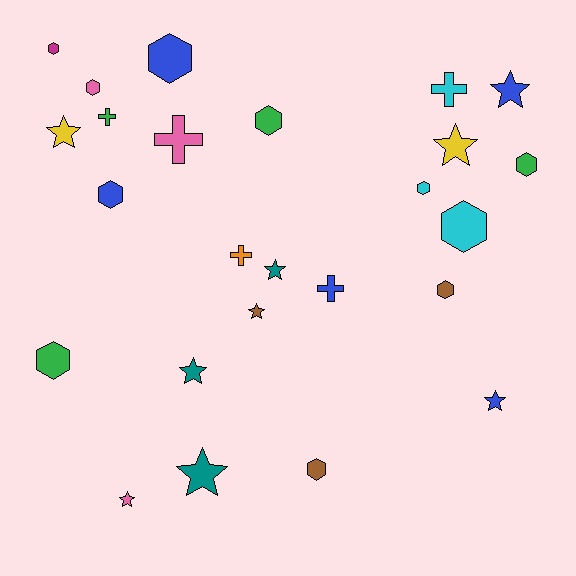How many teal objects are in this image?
There are 3 teal objects.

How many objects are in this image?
There are 25 objects.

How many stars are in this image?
There are 9 stars.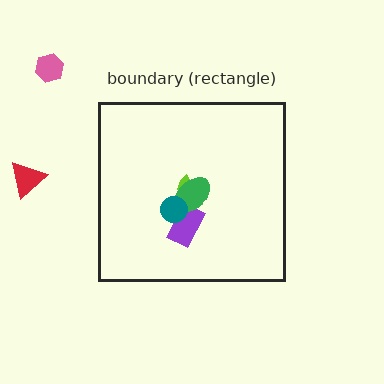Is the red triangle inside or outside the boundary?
Outside.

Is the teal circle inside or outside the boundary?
Inside.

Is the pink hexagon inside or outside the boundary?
Outside.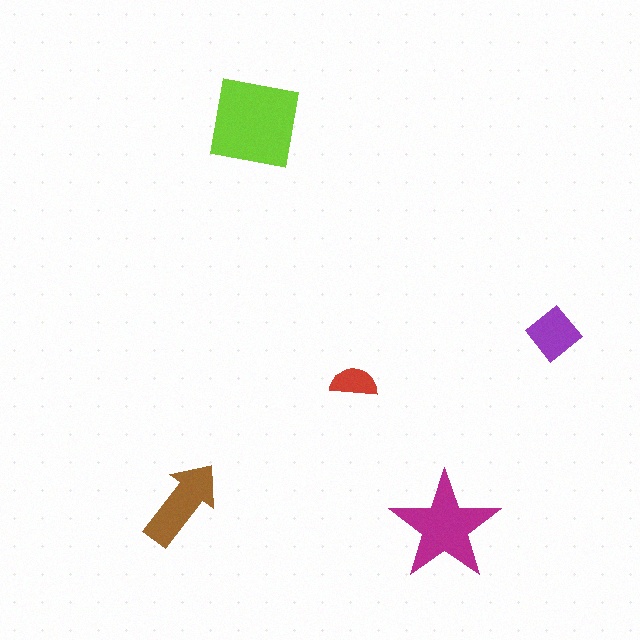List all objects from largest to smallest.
The lime square, the magenta star, the brown arrow, the purple diamond, the red semicircle.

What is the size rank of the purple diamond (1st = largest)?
4th.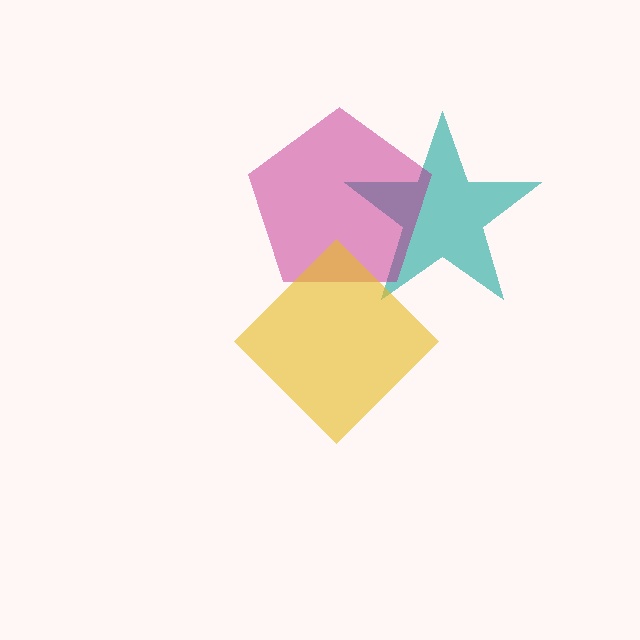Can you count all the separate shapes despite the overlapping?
Yes, there are 3 separate shapes.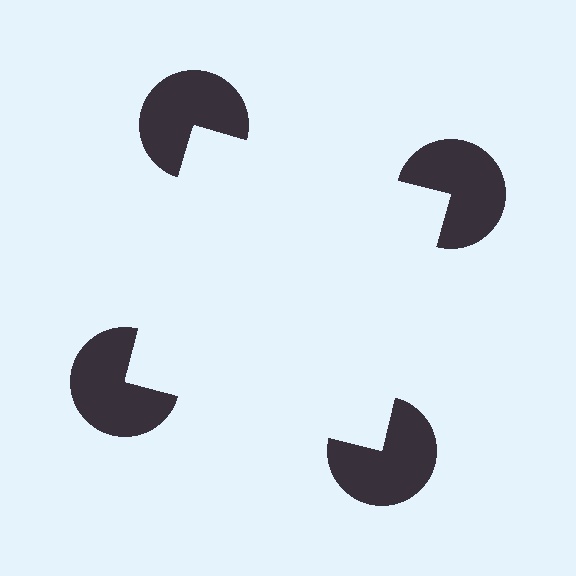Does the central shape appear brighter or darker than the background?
It typically appears slightly brighter than the background, even though no actual brightness change is drawn.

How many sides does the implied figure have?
4 sides.